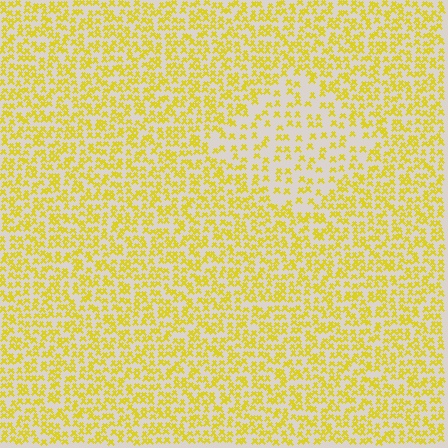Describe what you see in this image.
The image contains small yellow elements arranged at two different densities. A diamond-shaped region is visible where the elements are less densely packed than the surrounding area.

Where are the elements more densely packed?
The elements are more densely packed outside the diamond boundary.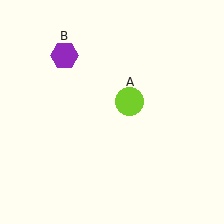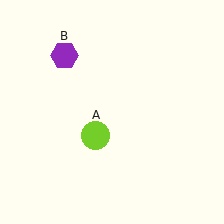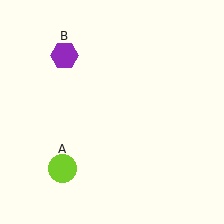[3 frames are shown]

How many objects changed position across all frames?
1 object changed position: lime circle (object A).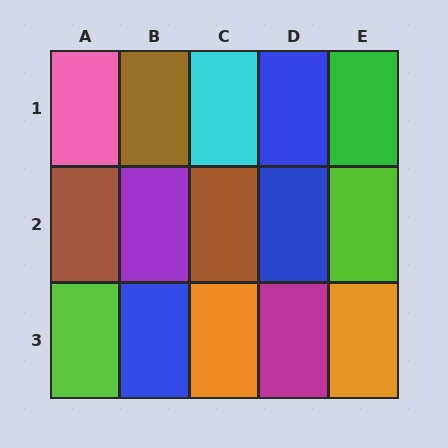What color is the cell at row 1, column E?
Green.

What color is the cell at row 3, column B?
Blue.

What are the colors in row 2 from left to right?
Brown, purple, brown, blue, lime.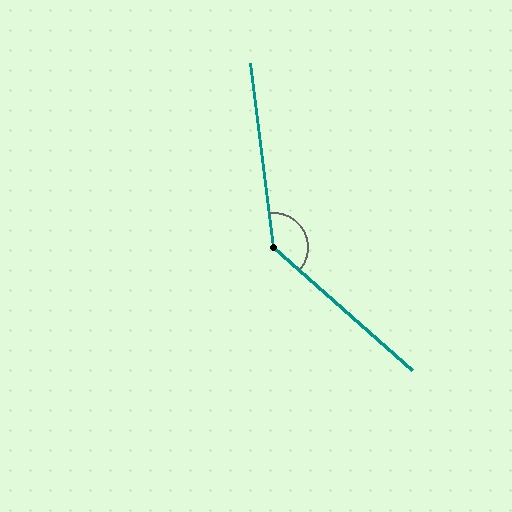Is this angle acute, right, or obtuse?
It is obtuse.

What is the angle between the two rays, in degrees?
Approximately 139 degrees.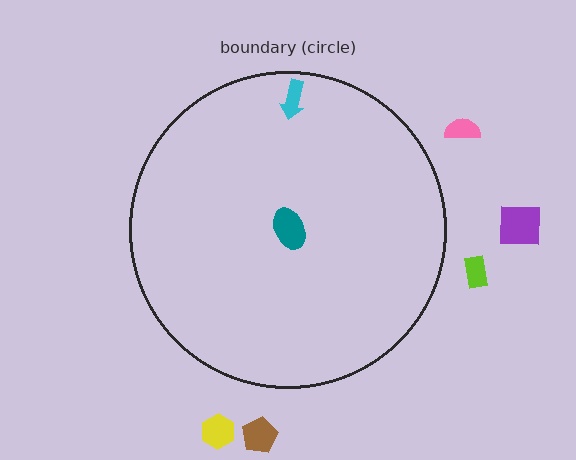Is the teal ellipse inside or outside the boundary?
Inside.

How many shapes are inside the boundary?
2 inside, 5 outside.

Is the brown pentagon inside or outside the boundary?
Outside.